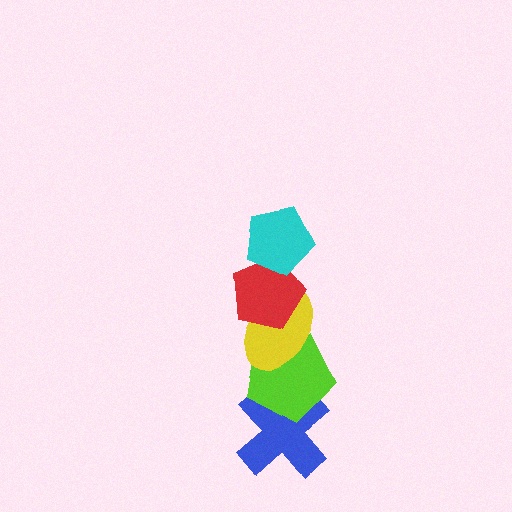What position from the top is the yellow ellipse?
The yellow ellipse is 3rd from the top.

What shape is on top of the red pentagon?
The cyan pentagon is on top of the red pentagon.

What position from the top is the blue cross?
The blue cross is 5th from the top.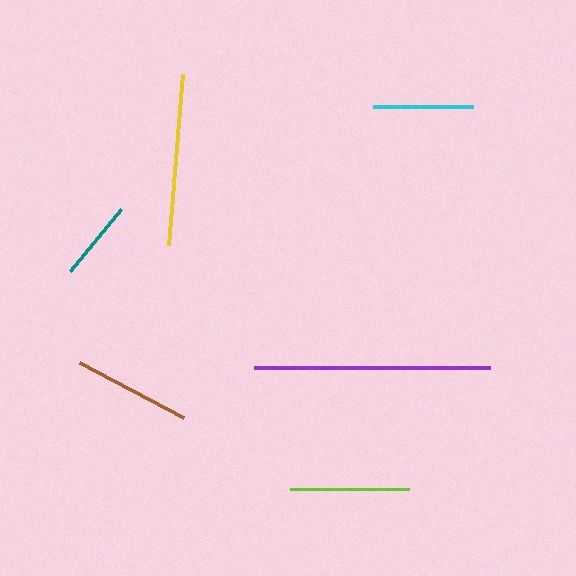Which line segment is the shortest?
The teal line is the shortest at approximately 80 pixels.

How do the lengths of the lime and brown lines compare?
The lime and brown lines are approximately the same length.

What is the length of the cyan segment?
The cyan segment is approximately 100 pixels long.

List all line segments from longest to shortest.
From longest to shortest: purple, yellow, lime, brown, cyan, teal.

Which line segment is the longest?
The purple line is the longest at approximately 236 pixels.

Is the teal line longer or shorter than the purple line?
The purple line is longer than the teal line.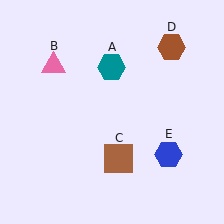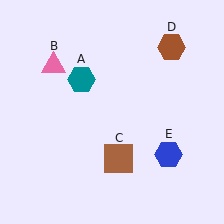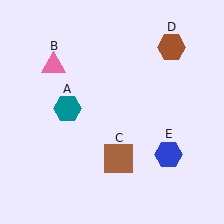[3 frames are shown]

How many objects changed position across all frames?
1 object changed position: teal hexagon (object A).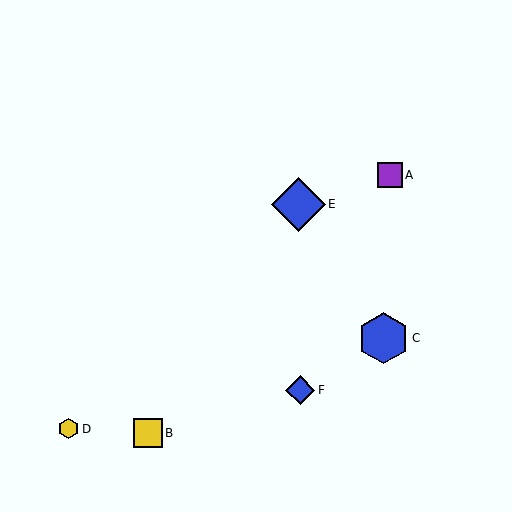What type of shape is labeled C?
Shape C is a blue hexagon.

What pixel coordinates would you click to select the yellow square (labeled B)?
Click at (148, 433) to select the yellow square B.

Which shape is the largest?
The blue diamond (labeled E) is the largest.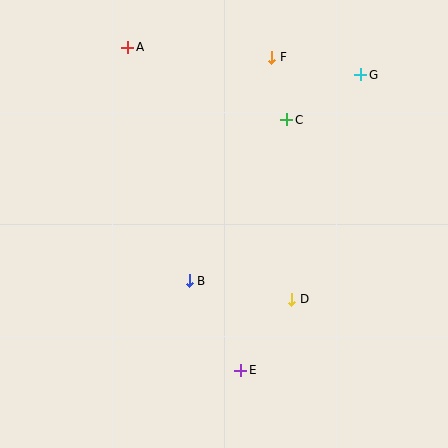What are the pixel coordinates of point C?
Point C is at (287, 120).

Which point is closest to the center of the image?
Point B at (189, 281) is closest to the center.